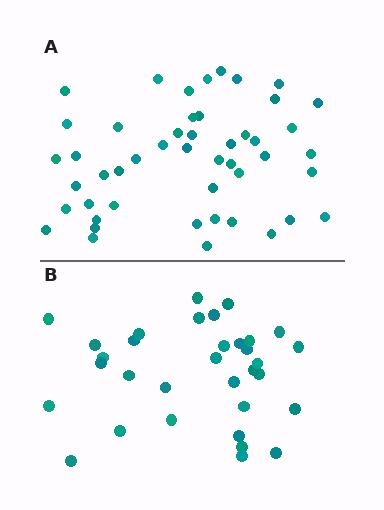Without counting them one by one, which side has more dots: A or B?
Region A (the top region) has more dots.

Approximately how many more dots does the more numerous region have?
Region A has approximately 15 more dots than region B.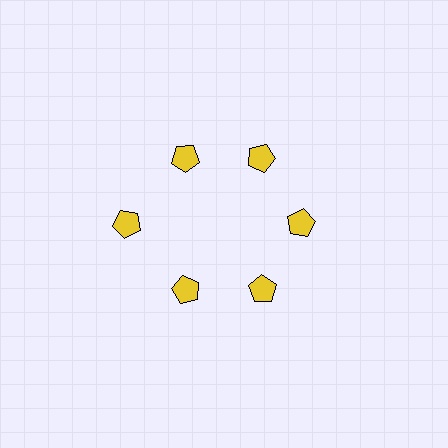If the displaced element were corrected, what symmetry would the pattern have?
It would have 6-fold rotational symmetry — the pattern would map onto itself every 60 degrees.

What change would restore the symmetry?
The symmetry would be restored by moving it inward, back onto the ring so that all 6 pentagons sit at equal angles and equal distance from the center.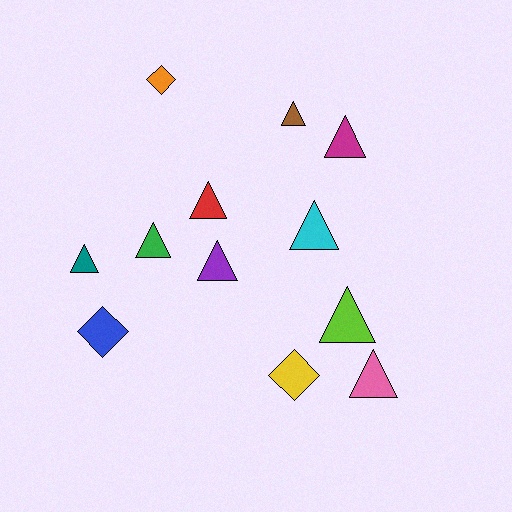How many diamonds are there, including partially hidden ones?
There are 3 diamonds.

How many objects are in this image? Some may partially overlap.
There are 12 objects.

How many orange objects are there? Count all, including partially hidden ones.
There is 1 orange object.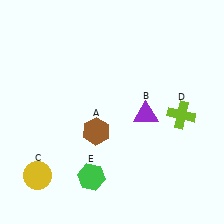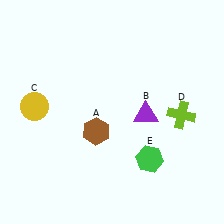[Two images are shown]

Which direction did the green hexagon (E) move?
The green hexagon (E) moved right.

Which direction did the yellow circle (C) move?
The yellow circle (C) moved up.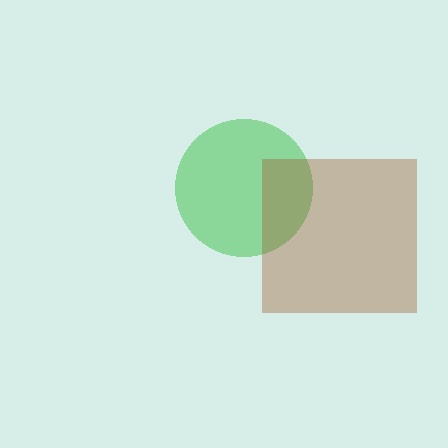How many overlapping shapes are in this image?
There are 2 overlapping shapes in the image.